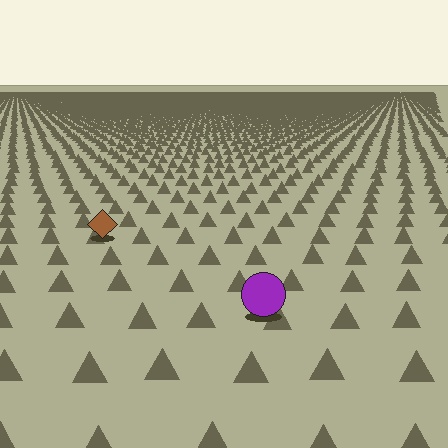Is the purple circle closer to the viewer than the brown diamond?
Yes. The purple circle is closer — you can tell from the texture gradient: the ground texture is coarser near it.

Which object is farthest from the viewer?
The brown diamond is farthest from the viewer. It appears smaller and the ground texture around it is denser.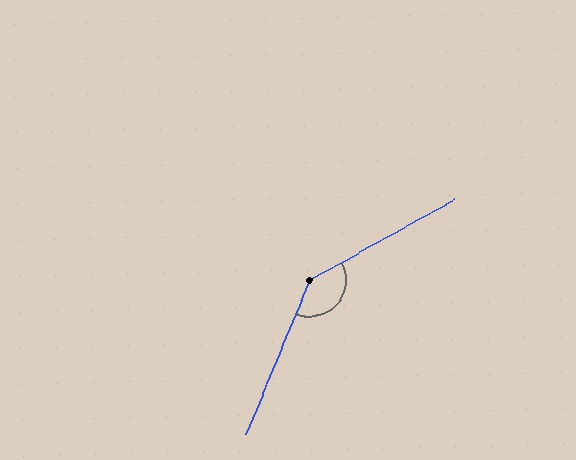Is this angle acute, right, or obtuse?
It is obtuse.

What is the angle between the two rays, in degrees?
Approximately 142 degrees.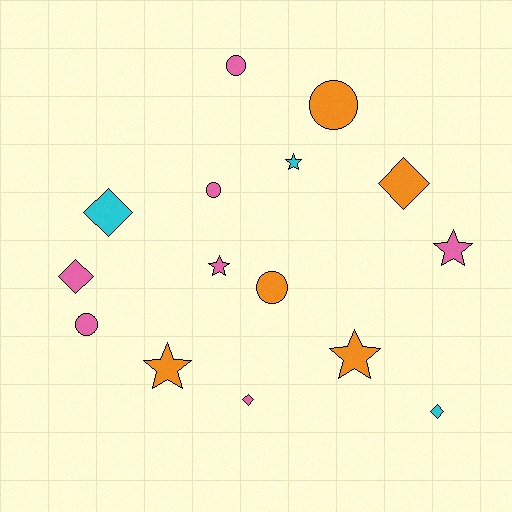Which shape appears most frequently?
Star, with 5 objects.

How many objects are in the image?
There are 15 objects.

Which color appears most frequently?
Pink, with 7 objects.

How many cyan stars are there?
There is 1 cyan star.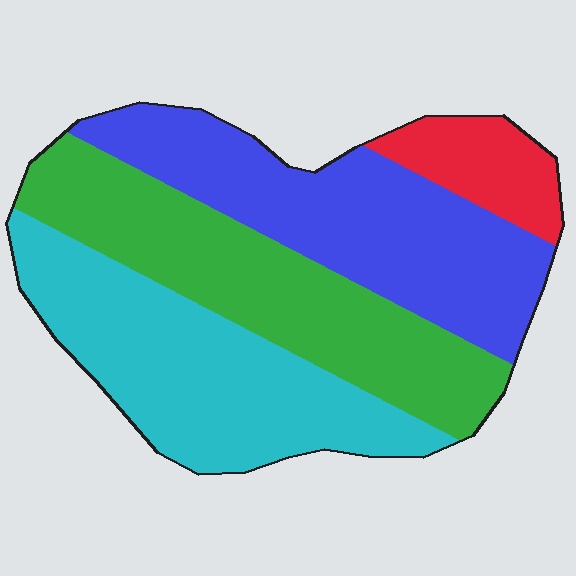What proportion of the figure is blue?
Blue takes up between a sixth and a third of the figure.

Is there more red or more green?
Green.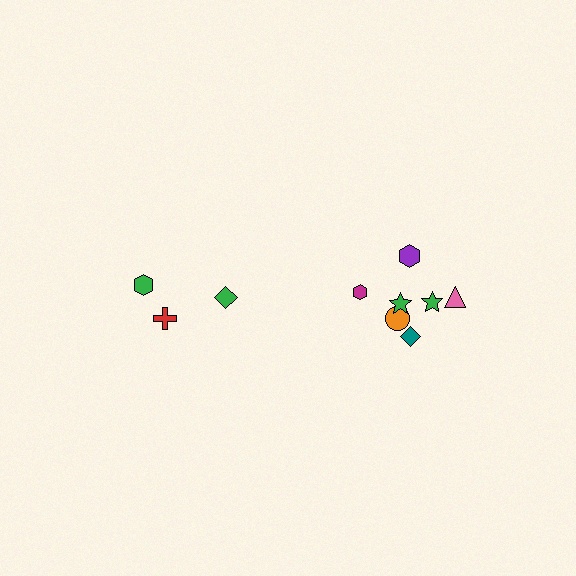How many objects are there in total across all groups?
There are 10 objects.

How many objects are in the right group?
There are 7 objects.